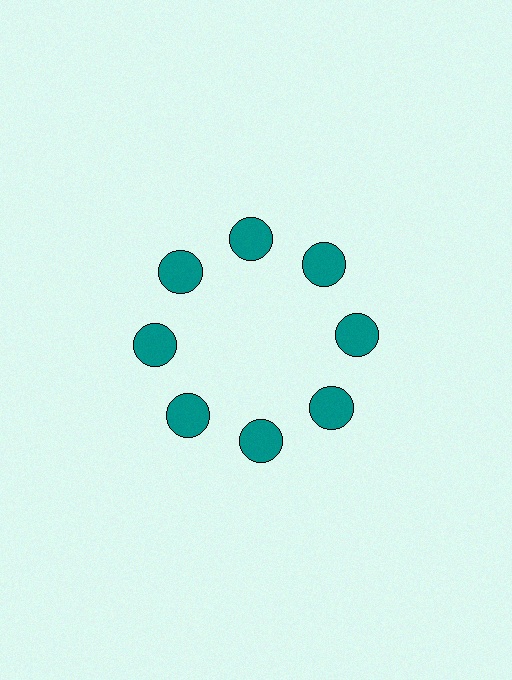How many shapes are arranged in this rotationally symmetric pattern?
There are 8 shapes, arranged in 8 groups of 1.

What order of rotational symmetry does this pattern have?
This pattern has 8-fold rotational symmetry.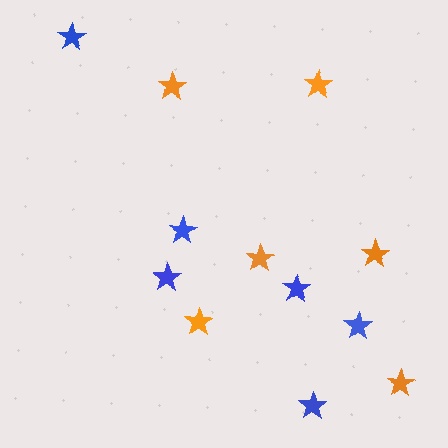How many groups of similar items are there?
There are 2 groups: one group of blue stars (6) and one group of orange stars (6).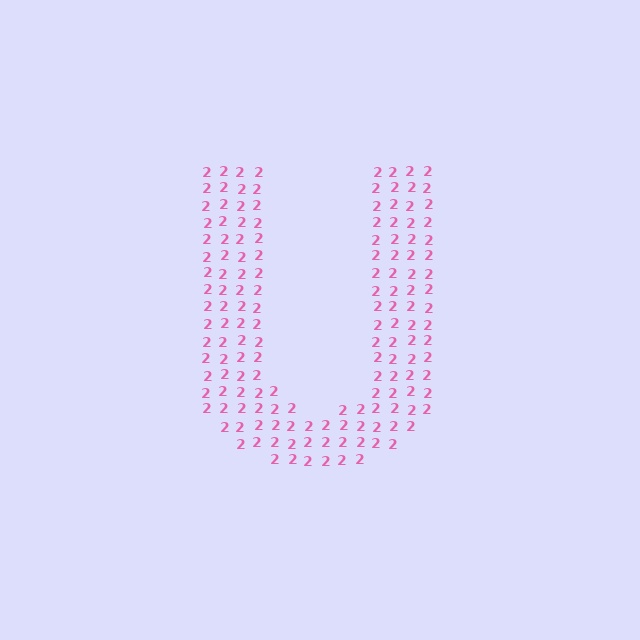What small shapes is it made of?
It is made of small digit 2's.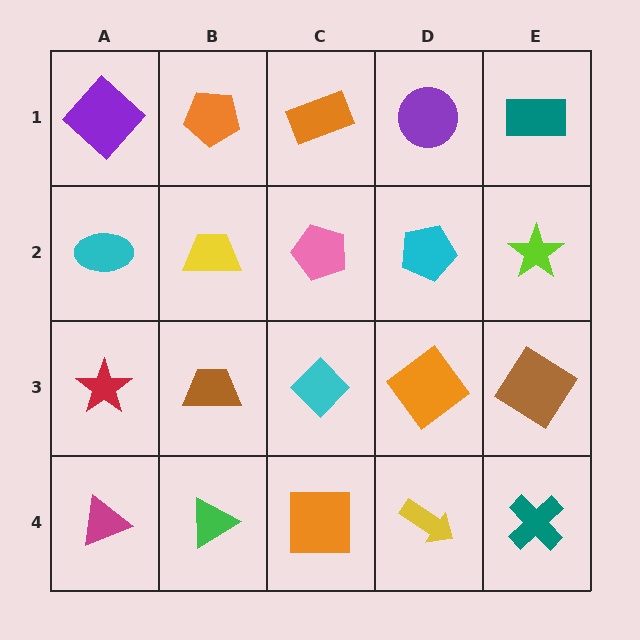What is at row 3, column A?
A red star.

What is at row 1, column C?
An orange rectangle.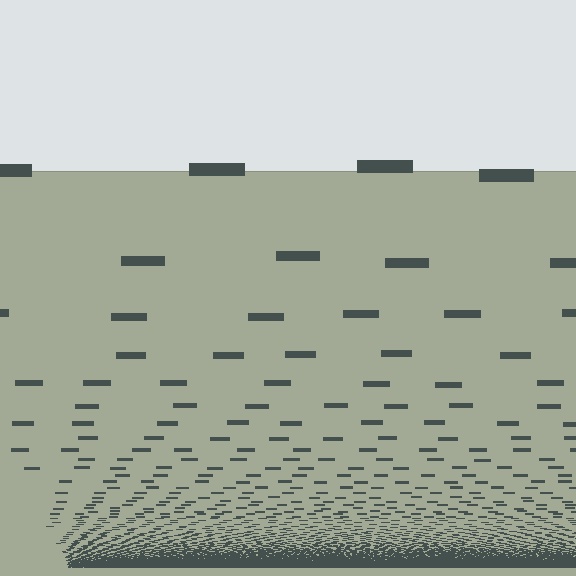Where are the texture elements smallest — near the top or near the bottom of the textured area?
Near the bottom.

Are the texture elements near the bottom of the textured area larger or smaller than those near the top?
Smaller. The gradient is inverted — elements near the bottom are smaller and denser.